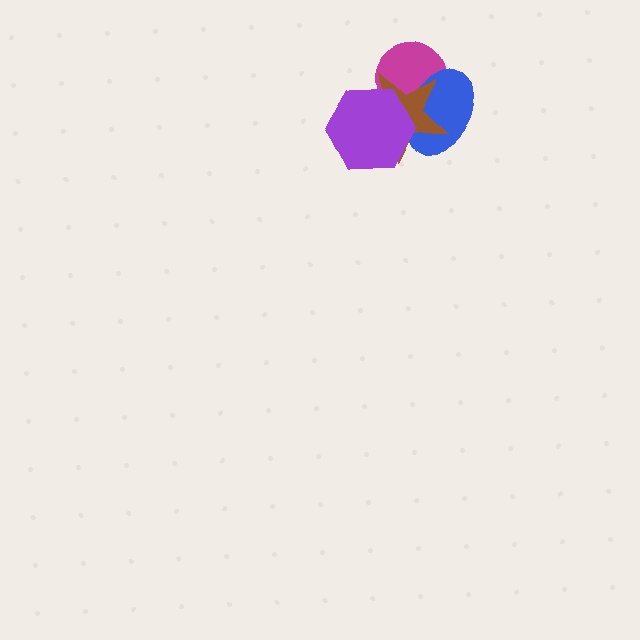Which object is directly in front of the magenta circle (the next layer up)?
The blue ellipse is directly in front of the magenta circle.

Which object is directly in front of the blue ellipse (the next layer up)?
The brown star is directly in front of the blue ellipse.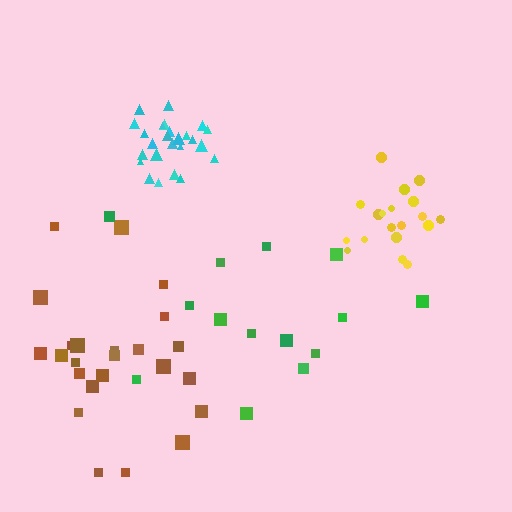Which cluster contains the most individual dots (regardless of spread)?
Cyan (25).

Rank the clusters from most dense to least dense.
cyan, yellow, brown, green.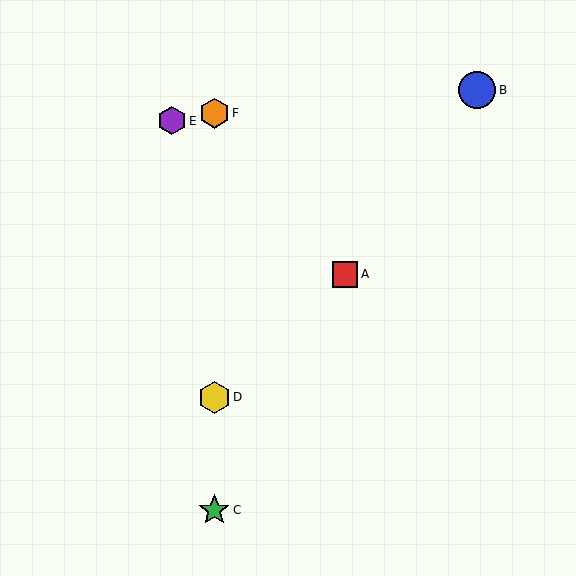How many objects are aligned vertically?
3 objects (C, D, F) are aligned vertically.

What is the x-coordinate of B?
Object B is at x≈477.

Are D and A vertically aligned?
No, D is at x≈214 and A is at x≈345.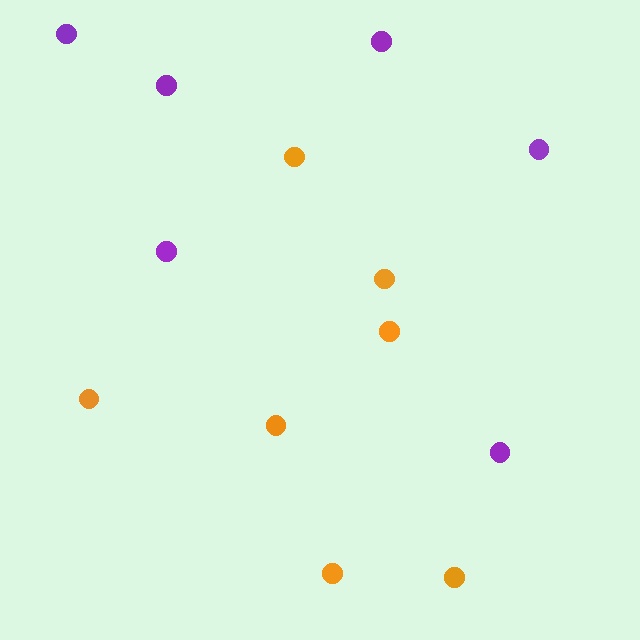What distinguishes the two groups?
There are 2 groups: one group of purple circles (6) and one group of orange circles (7).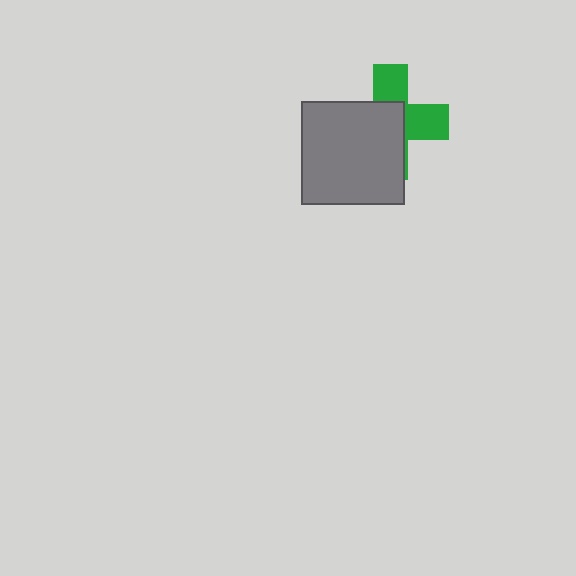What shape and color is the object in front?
The object in front is a gray square.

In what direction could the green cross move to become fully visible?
The green cross could move toward the upper-right. That would shift it out from behind the gray square entirely.